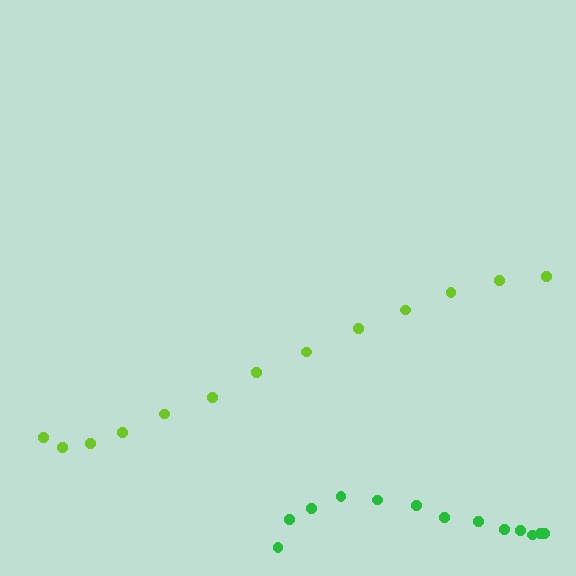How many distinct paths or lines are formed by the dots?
There are 2 distinct paths.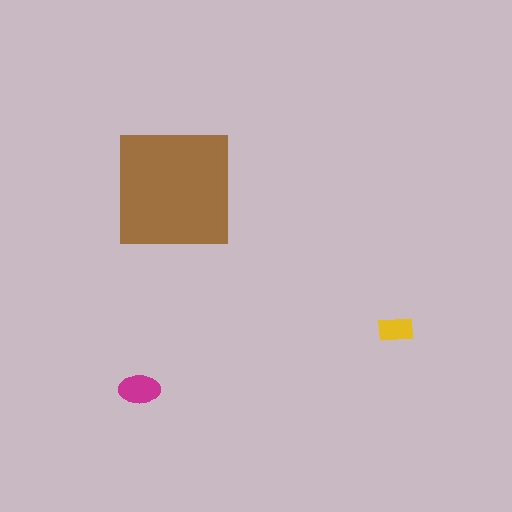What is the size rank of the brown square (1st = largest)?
1st.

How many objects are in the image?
There are 3 objects in the image.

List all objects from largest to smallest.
The brown square, the magenta ellipse, the yellow rectangle.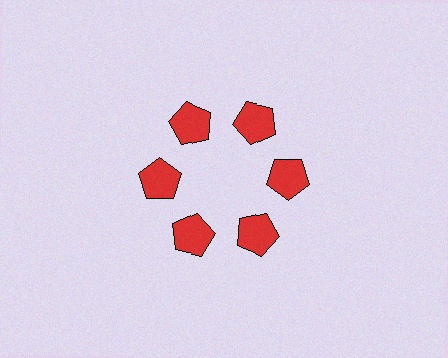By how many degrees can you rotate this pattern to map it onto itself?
The pattern maps onto itself every 60 degrees of rotation.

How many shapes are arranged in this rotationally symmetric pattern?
There are 6 shapes, arranged in 6 groups of 1.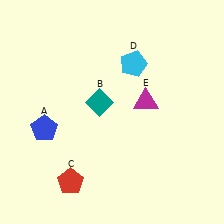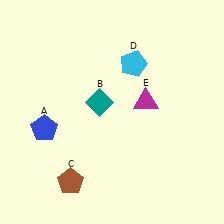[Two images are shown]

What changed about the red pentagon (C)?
In Image 1, C is red. In Image 2, it changed to brown.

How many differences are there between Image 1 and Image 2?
There is 1 difference between the two images.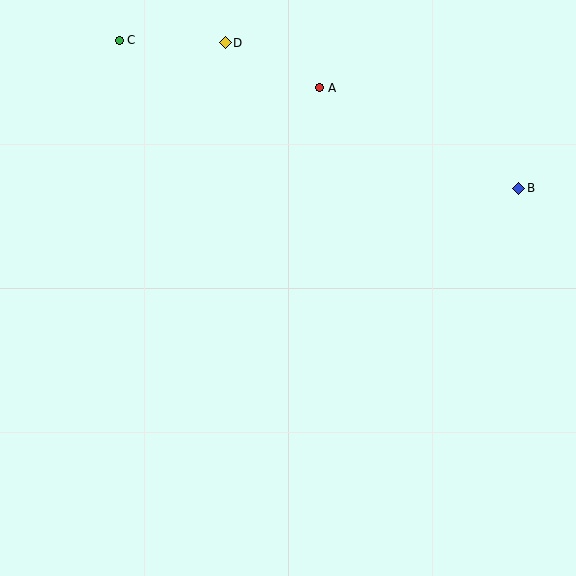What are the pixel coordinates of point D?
Point D is at (225, 43).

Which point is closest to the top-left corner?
Point C is closest to the top-left corner.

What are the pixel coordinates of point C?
Point C is at (119, 40).